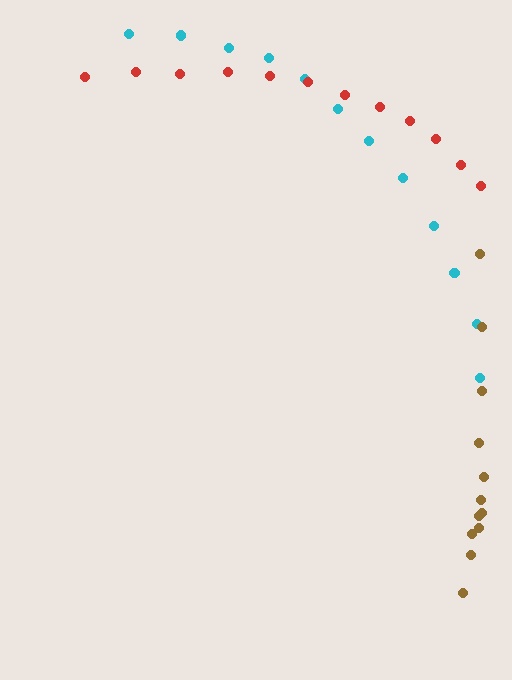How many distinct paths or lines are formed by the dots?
There are 3 distinct paths.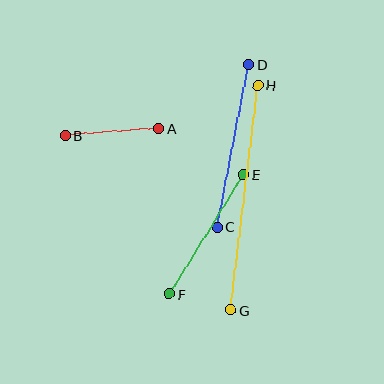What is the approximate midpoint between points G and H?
The midpoint is at approximately (244, 198) pixels.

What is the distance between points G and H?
The distance is approximately 226 pixels.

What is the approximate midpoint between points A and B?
The midpoint is at approximately (112, 132) pixels.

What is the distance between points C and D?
The distance is approximately 165 pixels.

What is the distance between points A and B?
The distance is approximately 94 pixels.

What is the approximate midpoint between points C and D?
The midpoint is at approximately (233, 146) pixels.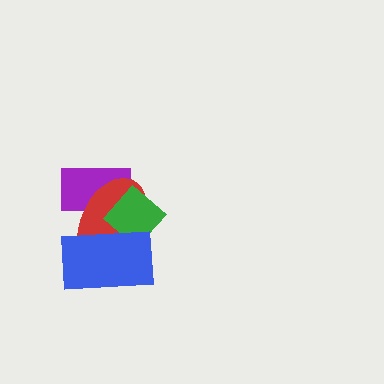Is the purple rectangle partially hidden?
Yes, it is partially covered by another shape.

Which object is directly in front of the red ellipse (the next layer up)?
The green diamond is directly in front of the red ellipse.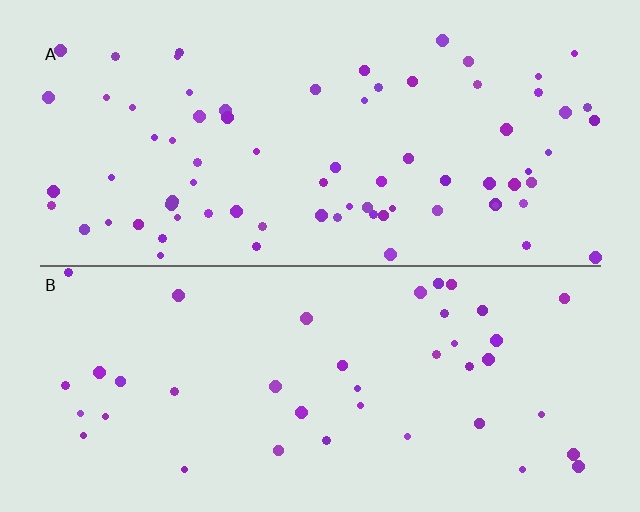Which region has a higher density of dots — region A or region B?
A (the top).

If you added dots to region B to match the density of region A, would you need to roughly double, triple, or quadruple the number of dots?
Approximately double.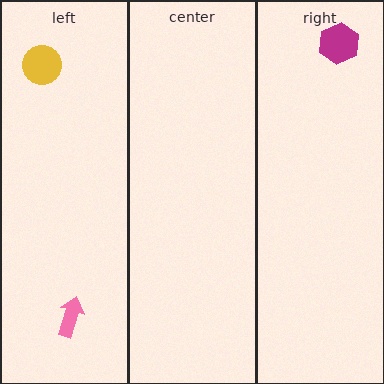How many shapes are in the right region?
1.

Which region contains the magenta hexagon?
The right region.